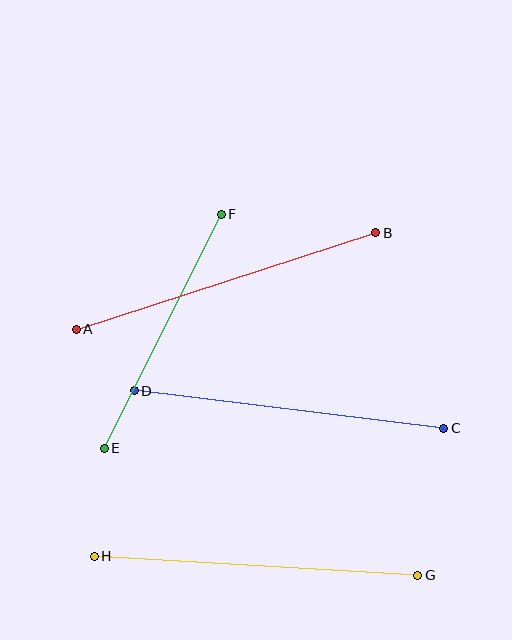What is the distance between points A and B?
The distance is approximately 315 pixels.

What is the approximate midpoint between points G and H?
The midpoint is at approximately (256, 566) pixels.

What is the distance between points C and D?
The distance is approximately 312 pixels.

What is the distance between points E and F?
The distance is approximately 262 pixels.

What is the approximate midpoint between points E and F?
The midpoint is at approximately (163, 331) pixels.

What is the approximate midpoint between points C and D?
The midpoint is at approximately (289, 410) pixels.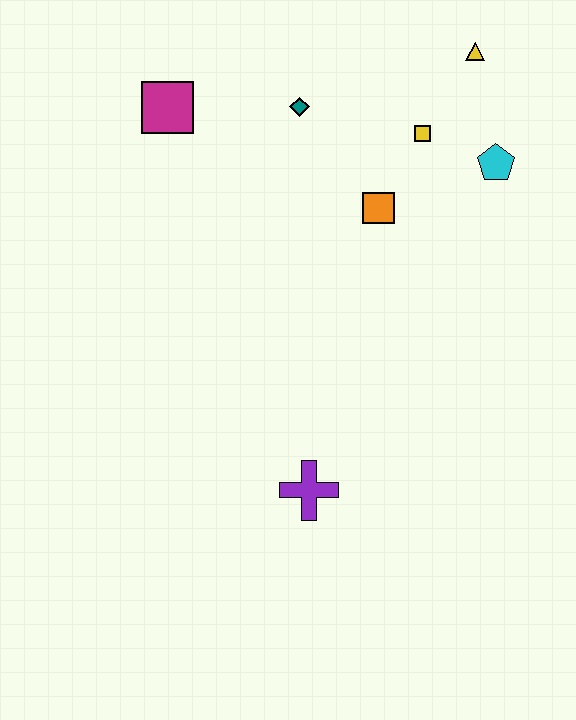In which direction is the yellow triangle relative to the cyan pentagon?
The yellow triangle is above the cyan pentagon.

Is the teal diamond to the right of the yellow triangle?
No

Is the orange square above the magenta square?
No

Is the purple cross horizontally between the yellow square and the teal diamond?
Yes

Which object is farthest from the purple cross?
The yellow triangle is farthest from the purple cross.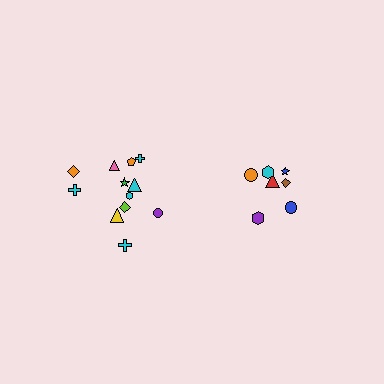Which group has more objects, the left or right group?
The left group.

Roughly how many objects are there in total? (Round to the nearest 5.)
Roughly 20 objects in total.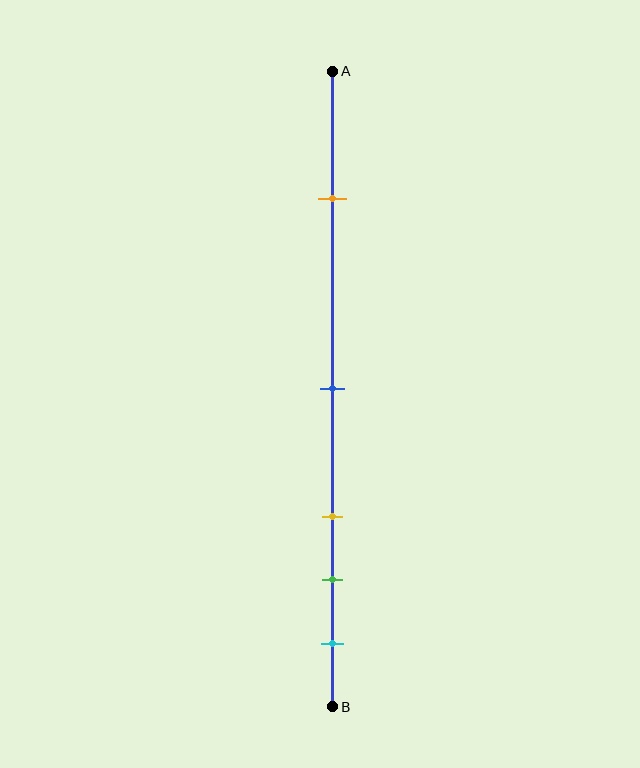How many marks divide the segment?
There are 5 marks dividing the segment.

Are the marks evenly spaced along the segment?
No, the marks are not evenly spaced.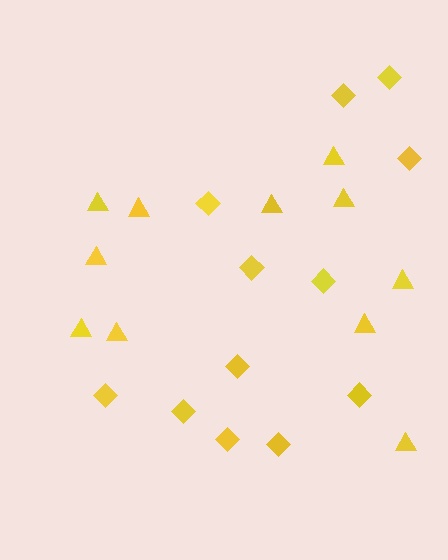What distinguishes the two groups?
There are 2 groups: one group of diamonds (12) and one group of triangles (11).